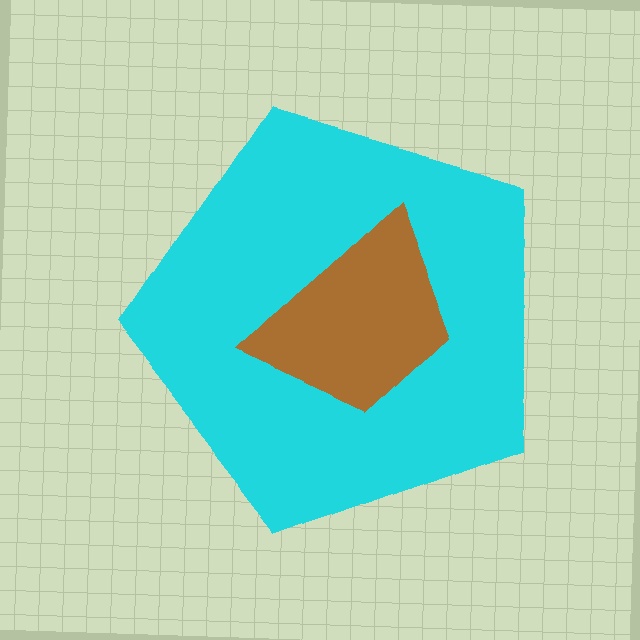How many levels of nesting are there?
2.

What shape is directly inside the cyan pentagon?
The brown trapezoid.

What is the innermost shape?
The brown trapezoid.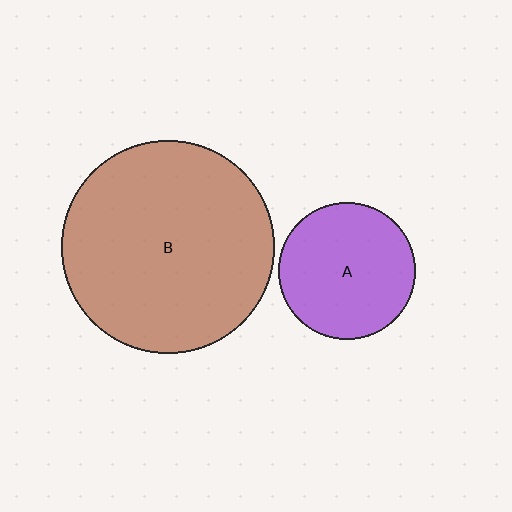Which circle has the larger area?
Circle B (brown).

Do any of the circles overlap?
No, none of the circles overlap.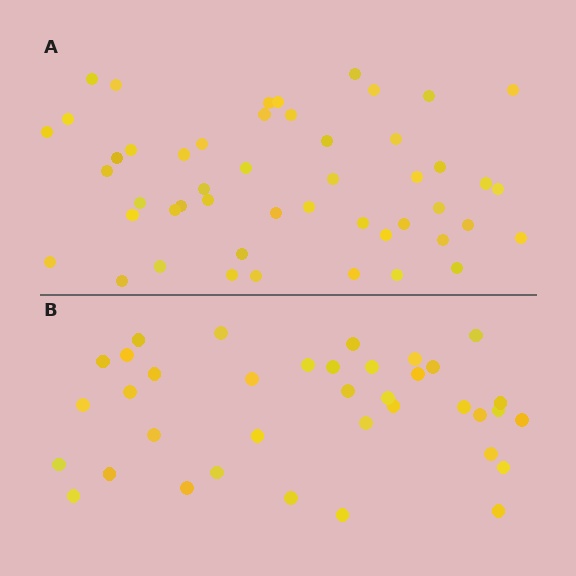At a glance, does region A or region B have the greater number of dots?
Region A (the top region) has more dots.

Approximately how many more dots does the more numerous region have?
Region A has roughly 12 or so more dots than region B.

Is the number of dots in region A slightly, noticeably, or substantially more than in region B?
Region A has noticeably more, but not dramatically so. The ratio is roughly 1.3 to 1.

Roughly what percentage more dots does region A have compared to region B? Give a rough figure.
About 30% more.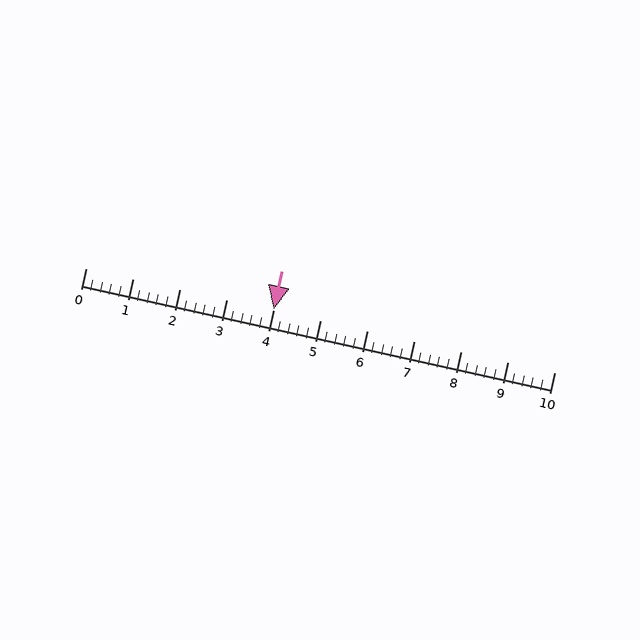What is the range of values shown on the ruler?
The ruler shows values from 0 to 10.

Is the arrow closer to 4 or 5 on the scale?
The arrow is closer to 4.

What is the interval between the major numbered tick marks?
The major tick marks are spaced 1 units apart.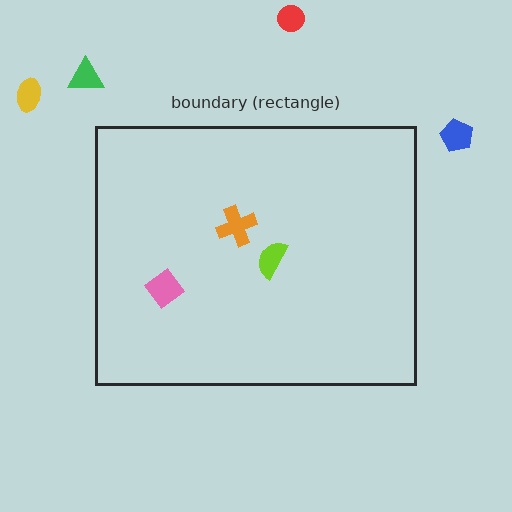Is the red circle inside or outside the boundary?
Outside.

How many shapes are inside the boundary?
3 inside, 4 outside.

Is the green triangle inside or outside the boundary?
Outside.